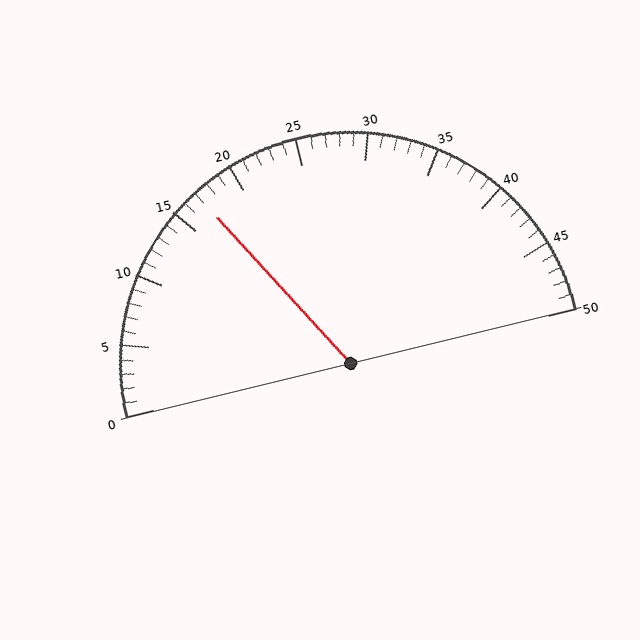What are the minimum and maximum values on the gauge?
The gauge ranges from 0 to 50.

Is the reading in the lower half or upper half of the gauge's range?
The reading is in the lower half of the range (0 to 50).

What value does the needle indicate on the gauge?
The needle indicates approximately 17.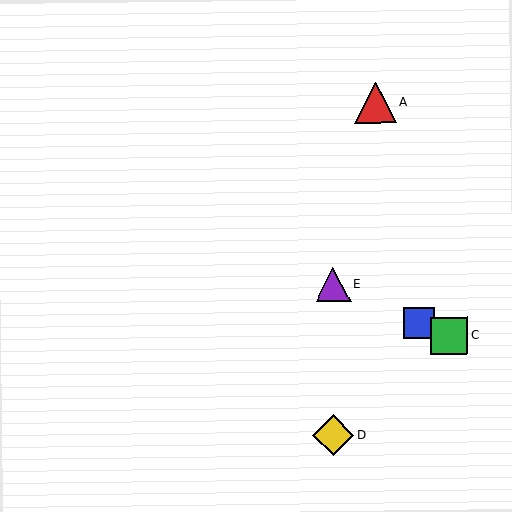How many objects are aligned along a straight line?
3 objects (B, C, E) are aligned along a straight line.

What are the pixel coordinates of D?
Object D is at (334, 435).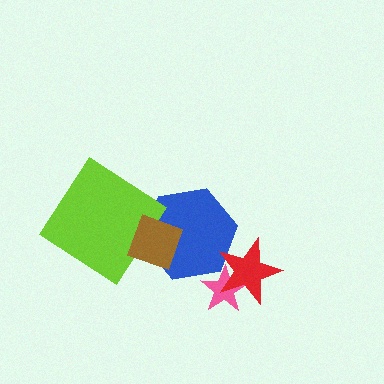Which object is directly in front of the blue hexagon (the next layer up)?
The red star is directly in front of the blue hexagon.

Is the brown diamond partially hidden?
No, no other shape covers it.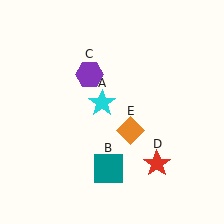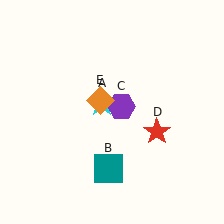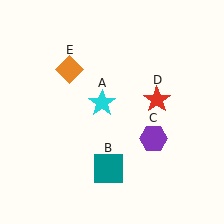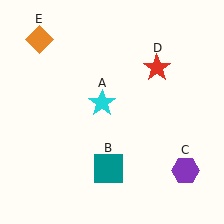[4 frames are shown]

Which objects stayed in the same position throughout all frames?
Cyan star (object A) and teal square (object B) remained stationary.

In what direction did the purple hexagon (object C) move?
The purple hexagon (object C) moved down and to the right.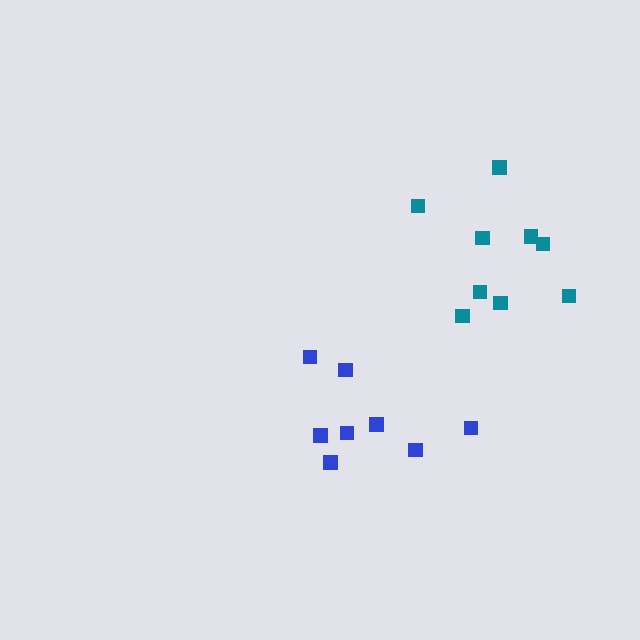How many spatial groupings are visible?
There are 2 spatial groupings.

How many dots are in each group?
Group 1: 9 dots, Group 2: 8 dots (17 total).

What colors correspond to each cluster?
The clusters are colored: teal, blue.